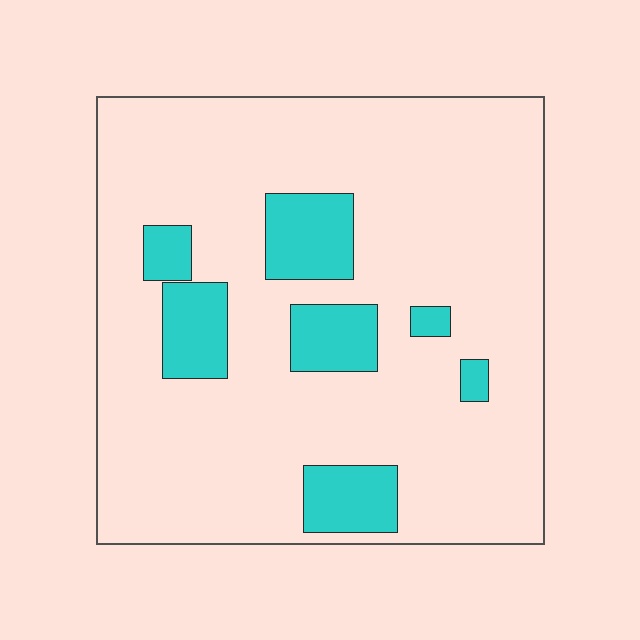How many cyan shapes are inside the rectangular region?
7.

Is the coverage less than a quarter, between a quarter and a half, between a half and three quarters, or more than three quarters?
Less than a quarter.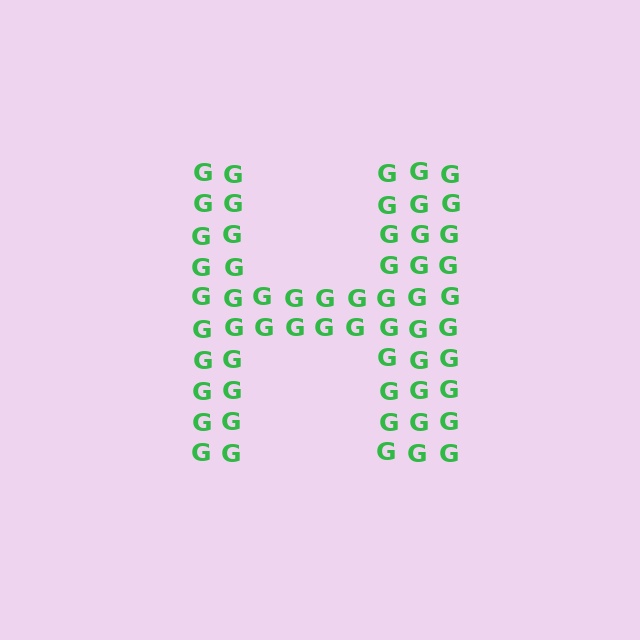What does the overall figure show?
The overall figure shows the letter H.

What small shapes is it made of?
It is made of small letter G's.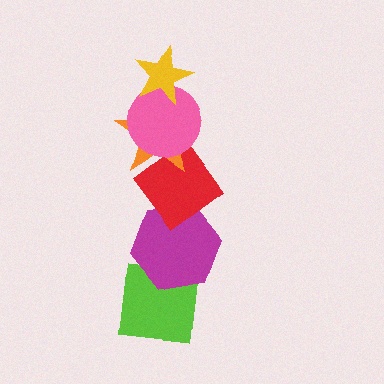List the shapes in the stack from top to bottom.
From top to bottom: the yellow star, the pink circle, the orange star, the red diamond, the magenta hexagon, the lime square.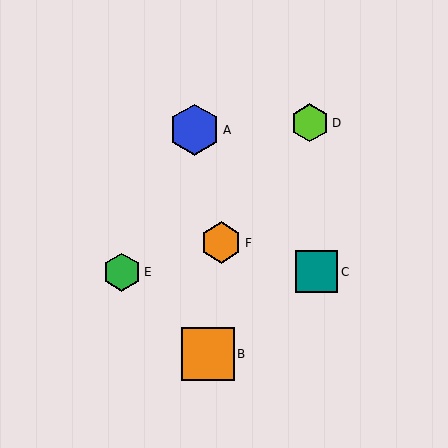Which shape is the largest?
The orange square (labeled B) is the largest.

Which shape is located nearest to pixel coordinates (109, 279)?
The green hexagon (labeled E) at (122, 272) is nearest to that location.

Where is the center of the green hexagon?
The center of the green hexagon is at (122, 272).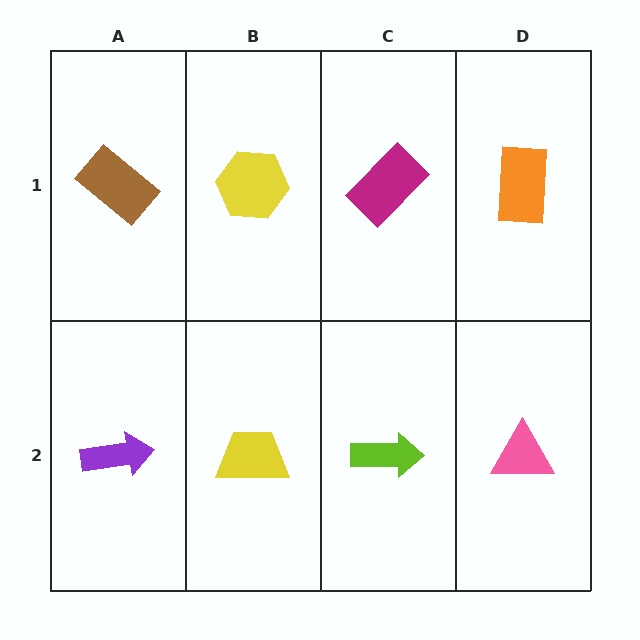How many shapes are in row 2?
4 shapes.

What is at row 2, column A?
A purple arrow.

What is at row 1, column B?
A yellow hexagon.